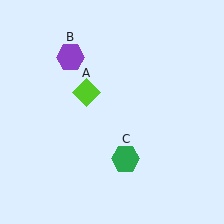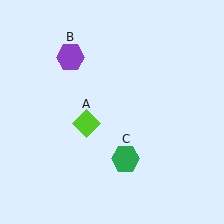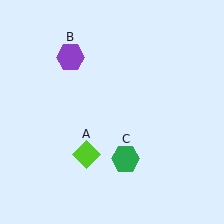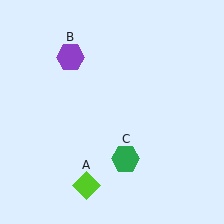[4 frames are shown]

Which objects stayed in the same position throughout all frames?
Purple hexagon (object B) and green hexagon (object C) remained stationary.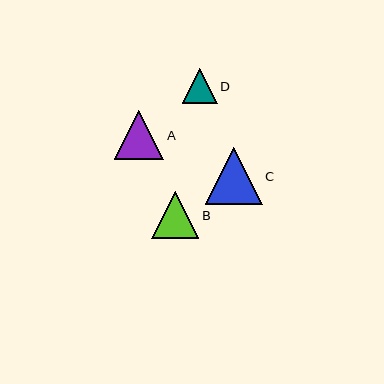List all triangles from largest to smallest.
From largest to smallest: C, A, B, D.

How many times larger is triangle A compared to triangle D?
Triangle A is approximately 1.4 times the size of triangle D.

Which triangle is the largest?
Triangle C is the largest with a size of approximately 57 pixels.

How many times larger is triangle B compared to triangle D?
Triangle B is approximately 1.3 times the size of triangle D.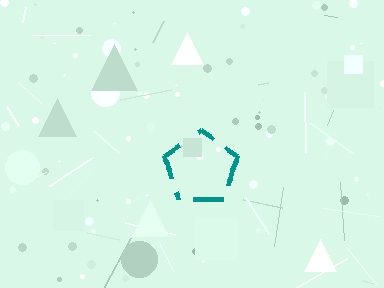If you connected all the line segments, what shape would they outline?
They would outline a pentagon.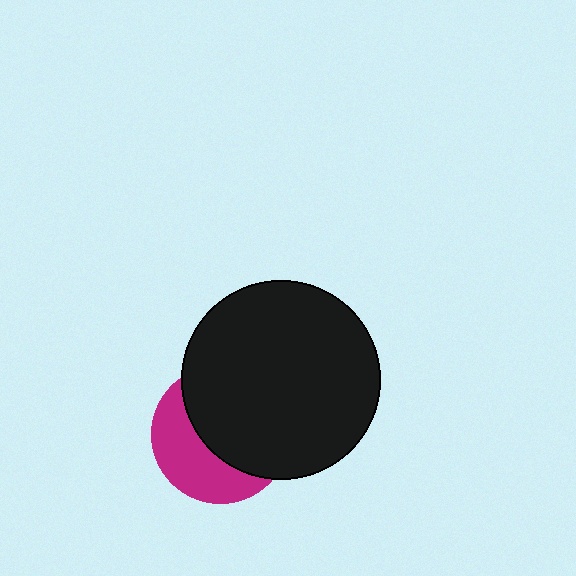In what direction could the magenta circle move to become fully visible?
The magenta circle could move toward the lower-left. That would shift it out from behind the black circle entirely.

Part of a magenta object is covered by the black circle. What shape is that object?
It is a circle.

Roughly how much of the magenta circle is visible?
A small part of it is visible (roughly 41%).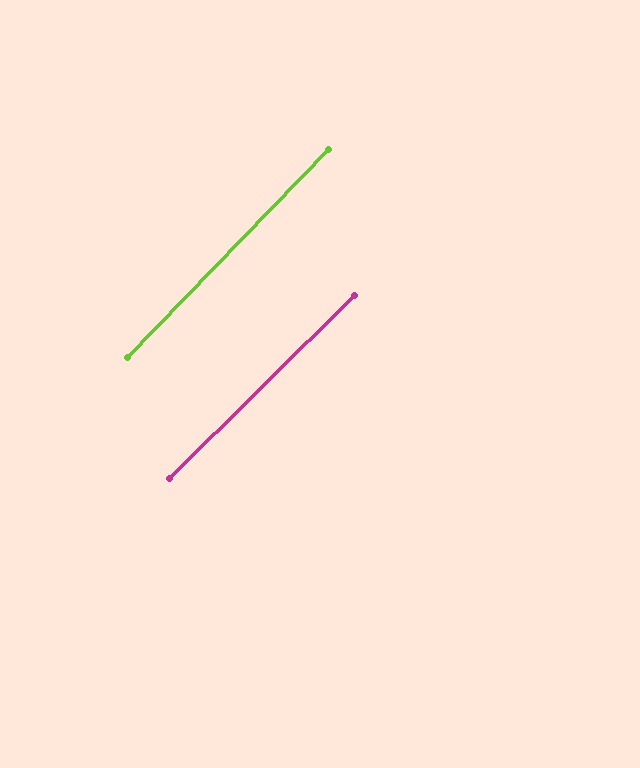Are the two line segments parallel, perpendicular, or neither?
Parallel — their directions differ by only 1.3°.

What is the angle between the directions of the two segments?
Approximately 1 degree.